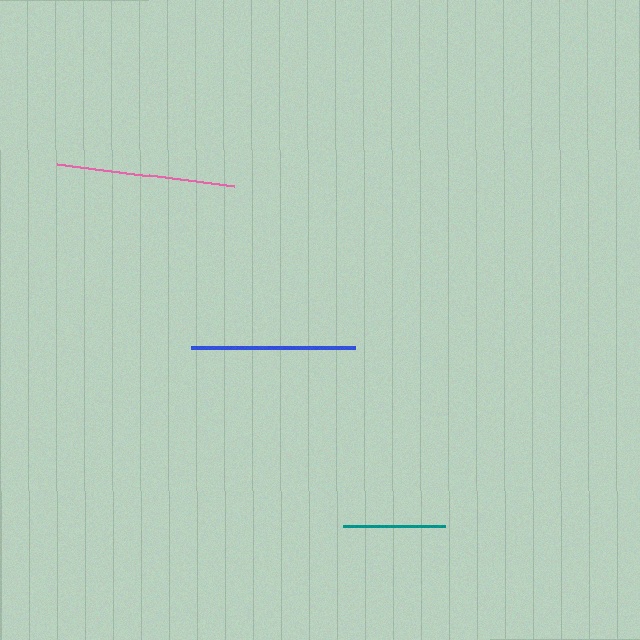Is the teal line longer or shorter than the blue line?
The blue line is longer than the teal line.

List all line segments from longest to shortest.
From longest to shortest: pink, blue, teal.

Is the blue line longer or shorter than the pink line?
The pink line is longer than the blue line.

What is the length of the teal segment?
The teal segment is approximately 102 pixels long.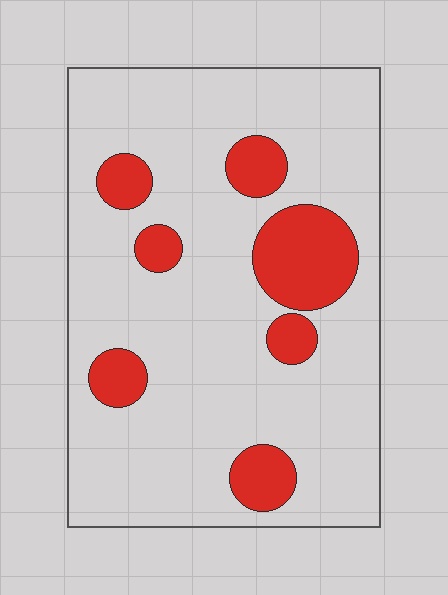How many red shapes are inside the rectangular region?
7.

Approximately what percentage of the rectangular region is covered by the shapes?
Approximately 15%.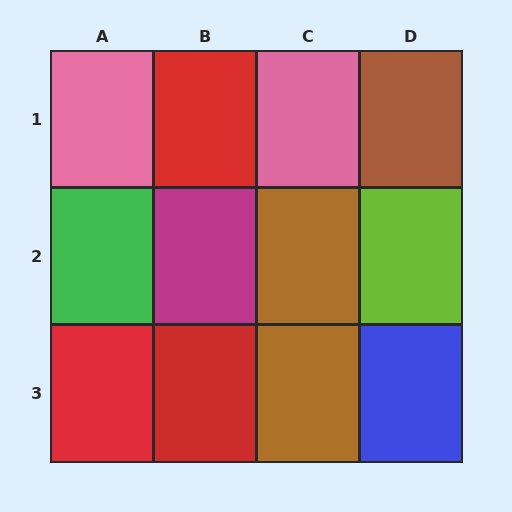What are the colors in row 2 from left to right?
Green, magenta, brown, lime.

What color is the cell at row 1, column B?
Red.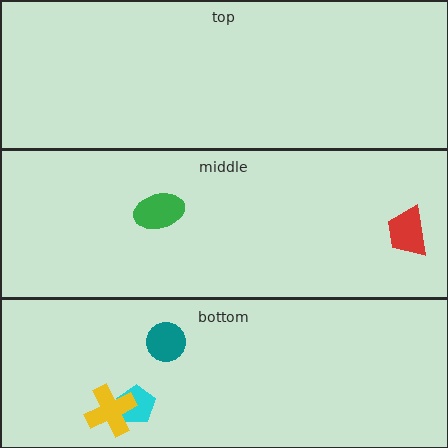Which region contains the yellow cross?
The bottom region.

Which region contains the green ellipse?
The middle region.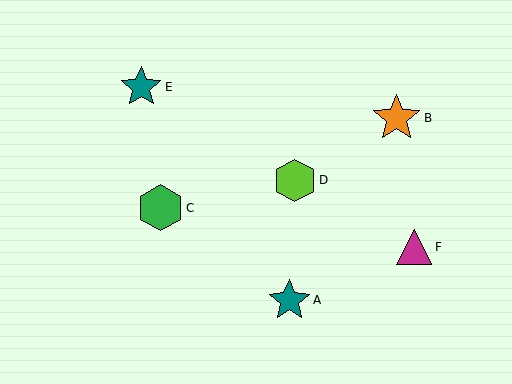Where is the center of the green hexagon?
The center of the green hexagon is at (160, 208).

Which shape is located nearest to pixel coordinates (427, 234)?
The magenta triangle (labeled F) at (414, 247) is nearest to that location.